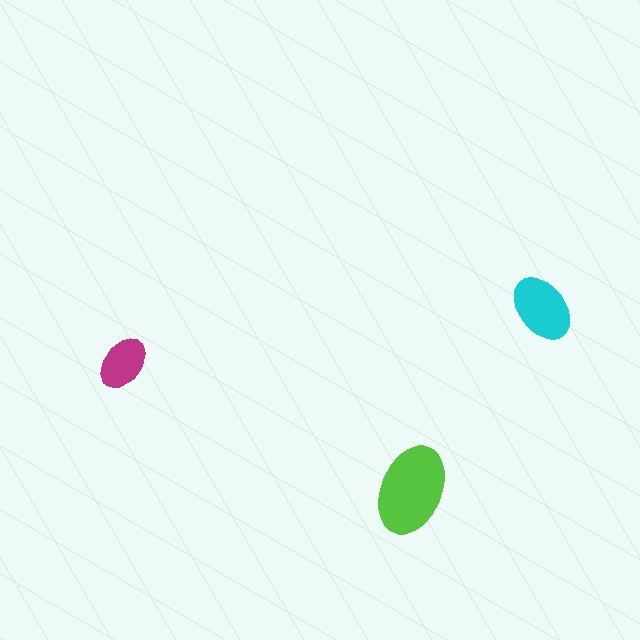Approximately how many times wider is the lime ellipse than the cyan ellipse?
About 1.5 times wider.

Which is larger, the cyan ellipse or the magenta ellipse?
The cyan one.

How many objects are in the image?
There are 3 objects in the image.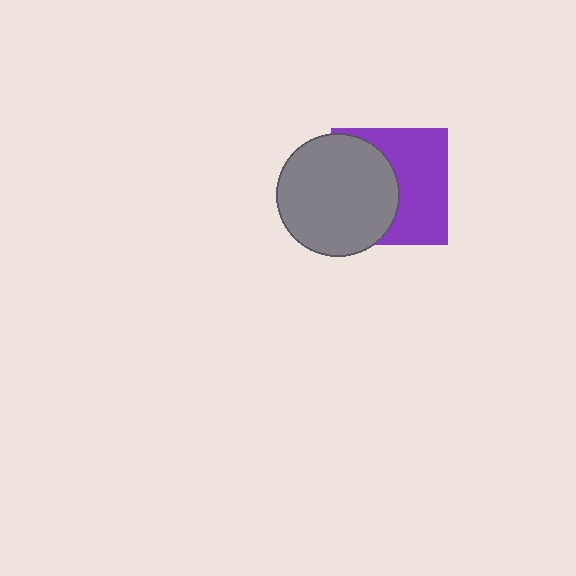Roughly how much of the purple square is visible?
About half of it is visible (roughly 53%).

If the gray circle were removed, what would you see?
You would see the complete purple square.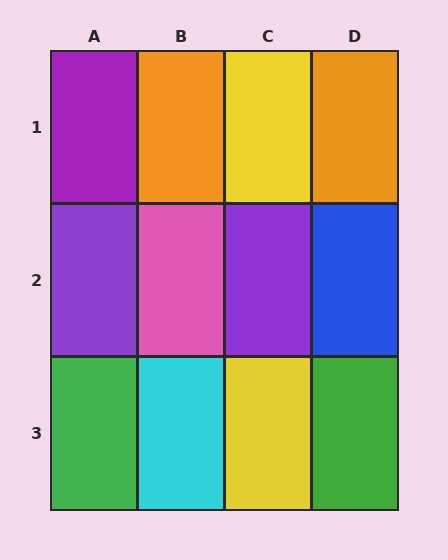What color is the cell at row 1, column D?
Orange.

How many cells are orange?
2 cells are orange.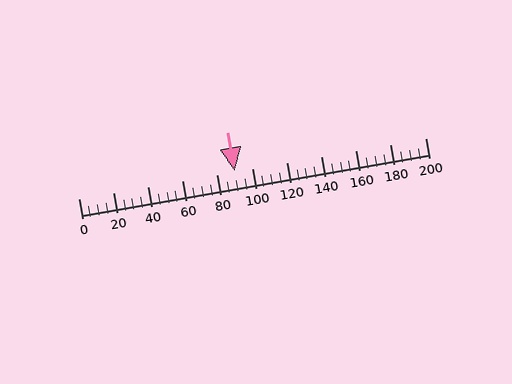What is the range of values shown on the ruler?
The ruler shows values from 0 to 200.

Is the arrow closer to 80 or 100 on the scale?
The arrow is closer to 100.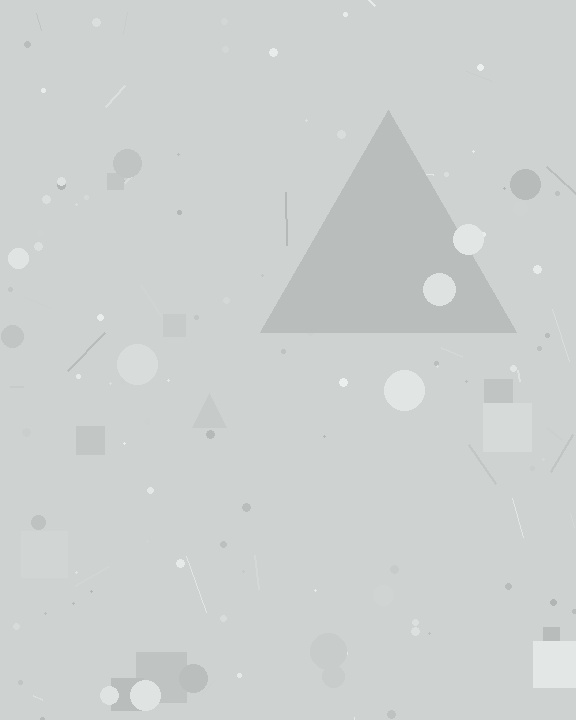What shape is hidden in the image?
A triangle is hidden in the image.